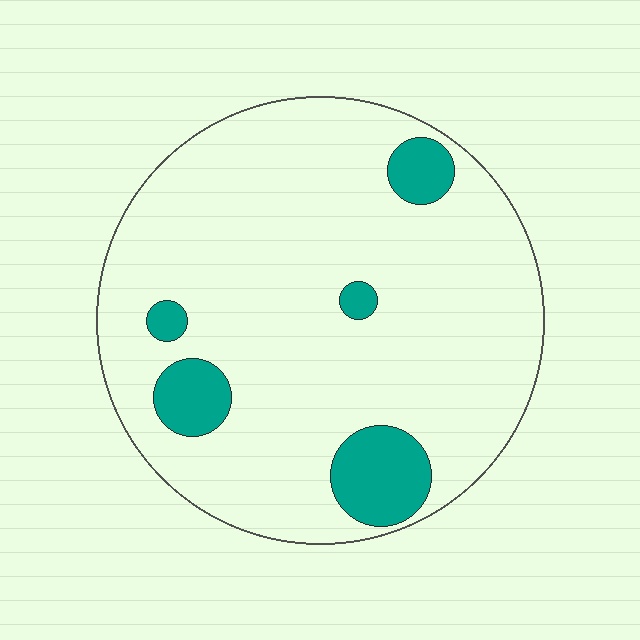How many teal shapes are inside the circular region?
5.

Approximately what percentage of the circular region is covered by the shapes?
Approximately 10%.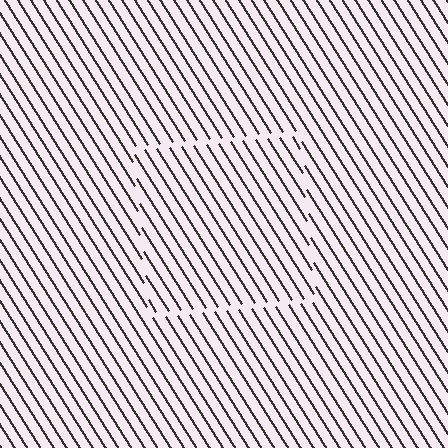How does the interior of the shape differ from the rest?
The interior of the shape contains the same grating, shifted by half a period — the contour is defined by the phase discontinuity where line-ends from the inner and outer gratings abut.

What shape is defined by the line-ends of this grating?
An illusory square. The interior of the shape contains the same grating, shifted by half a period — the contour is defined by the phase discontinuity where line-ends from the inner and outer gratings abut.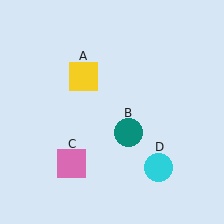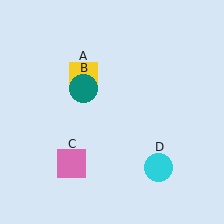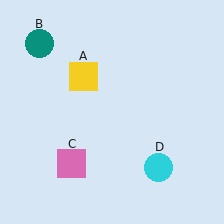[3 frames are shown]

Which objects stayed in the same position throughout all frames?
Yellow square (object A) and pink square (object C) and cyan circle (object D) remained stationary.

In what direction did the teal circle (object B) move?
The teal circle (object B) moved up and to the left.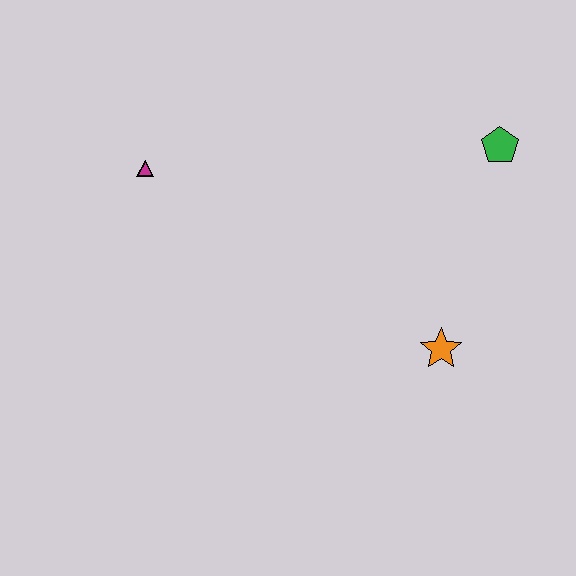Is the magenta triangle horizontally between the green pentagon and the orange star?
No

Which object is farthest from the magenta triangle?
The green pentagon is farthest from the magenta triangle.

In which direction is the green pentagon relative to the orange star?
The green pentagon is above the orange star.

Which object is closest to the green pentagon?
The orange star is closest to the green pentagon.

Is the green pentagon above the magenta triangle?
Yes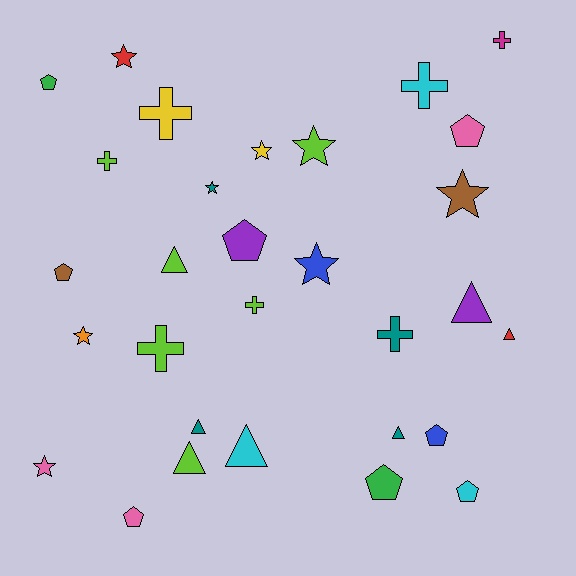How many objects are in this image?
There are 30 objects.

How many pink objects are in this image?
There are 3 pink objects.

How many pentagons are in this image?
There are 8 pentagons.